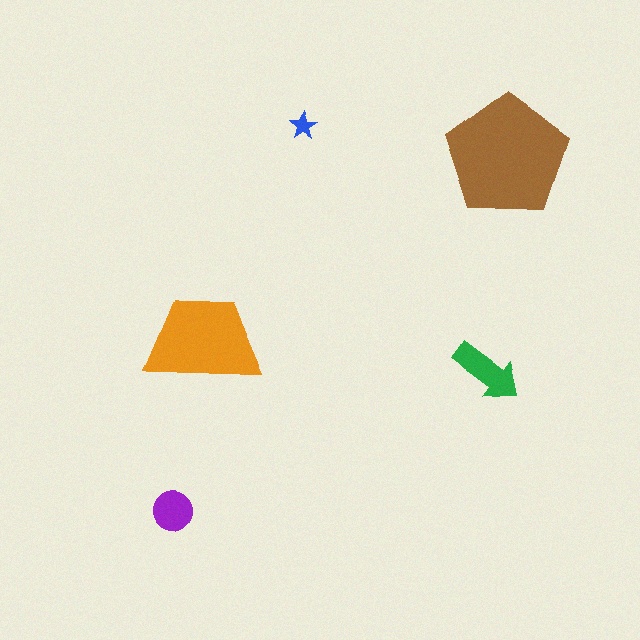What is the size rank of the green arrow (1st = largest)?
3rd.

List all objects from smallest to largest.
The blue star, the purple circle, the green arrow, the orange trapezoid, the brown pentagon.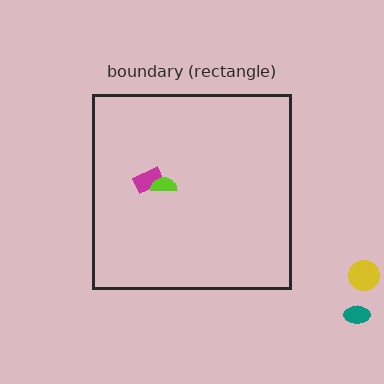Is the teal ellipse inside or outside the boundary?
Outside.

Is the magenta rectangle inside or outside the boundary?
Inside.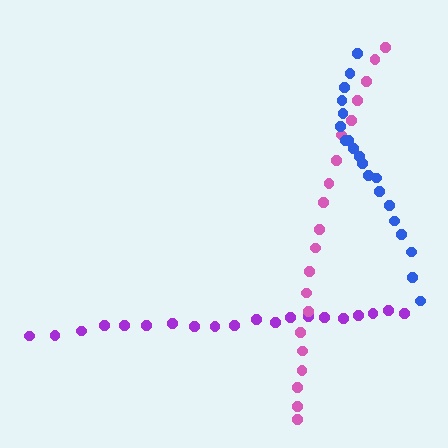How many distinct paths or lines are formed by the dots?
There are 3 distinct paths.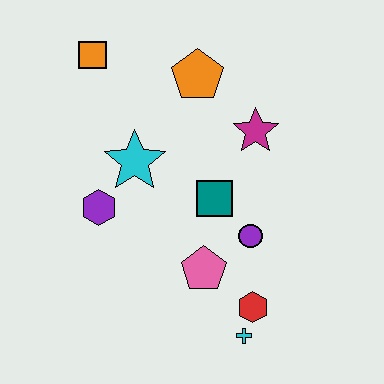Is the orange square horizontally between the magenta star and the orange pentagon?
No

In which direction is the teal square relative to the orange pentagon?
The teal square is below the orange pentagon.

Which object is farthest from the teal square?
The orange square is farthest from the teal square.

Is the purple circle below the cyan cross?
No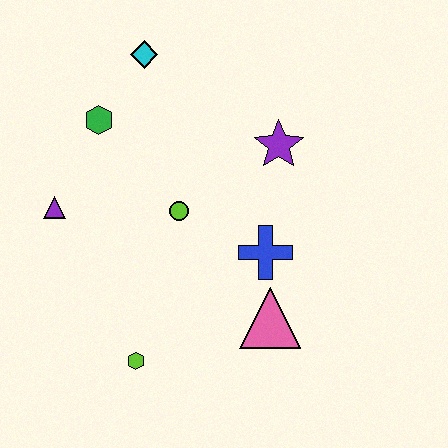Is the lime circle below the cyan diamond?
Yes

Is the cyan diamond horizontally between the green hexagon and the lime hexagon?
No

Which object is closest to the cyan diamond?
The green hexagon is closest to the cyan diamond.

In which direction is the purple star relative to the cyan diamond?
The purple star is to the right of the cyan diamond.